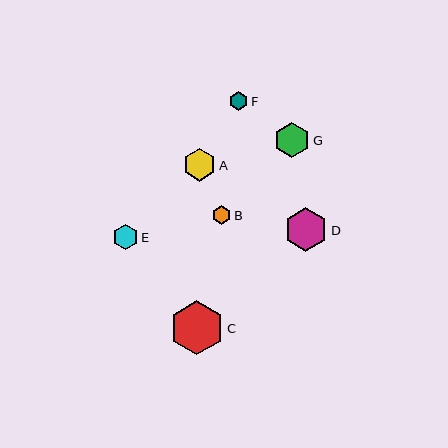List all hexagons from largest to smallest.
From largest to smallest: C, D, G, A, E, B, F.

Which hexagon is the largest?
Hexagon C is the largest with a size of approximately 54 pixels.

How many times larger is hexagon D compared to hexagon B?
Hexagon D is approximately 2.3 times the size of hexagon B.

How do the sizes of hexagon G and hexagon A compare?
Hexagon G and hexagon A are approximately the same size.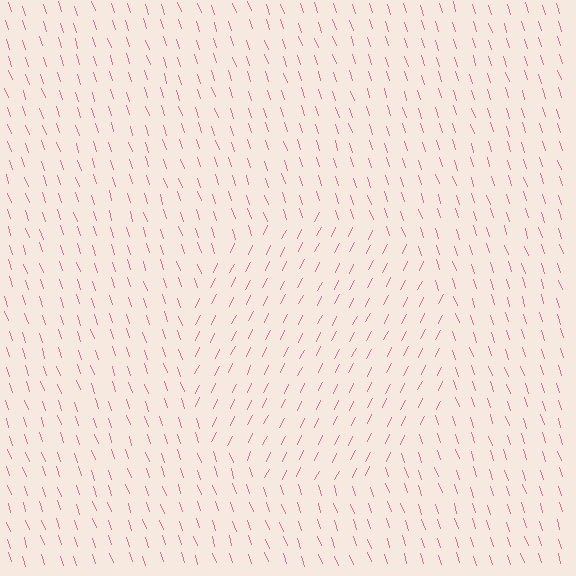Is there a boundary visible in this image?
Yes, there is a texture boundary formed by a change in line orientation.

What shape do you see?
I see a circle.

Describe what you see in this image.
The image is filled with small pink line segments. A circle region in the image has lines oriented differently from the surrounding lines, creating a visible texture boundary.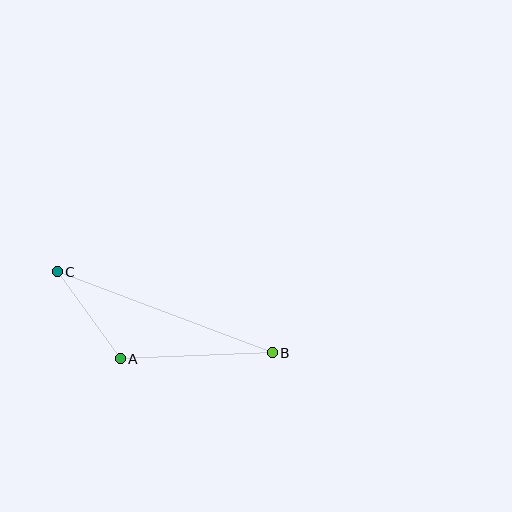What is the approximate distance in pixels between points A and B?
The distance between A and B is approximately 152 pixels.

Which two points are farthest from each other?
Points B and C are farthest from each other.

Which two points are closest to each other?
Points A and C are closest to each other.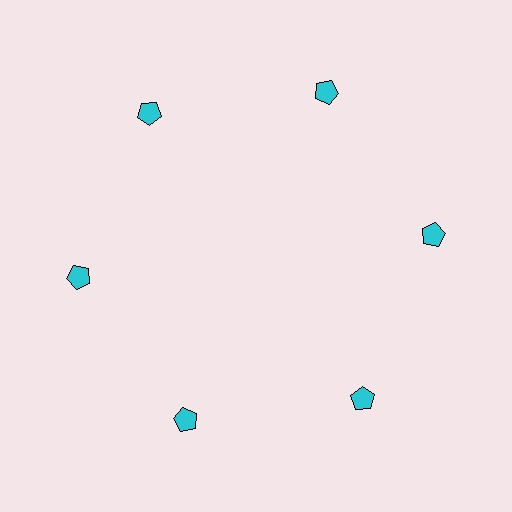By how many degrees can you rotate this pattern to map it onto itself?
The pattern maps onto itself every 60 degrees of rotation.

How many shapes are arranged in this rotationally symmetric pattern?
There are 6 shapes, arranged in 6 groups of 1.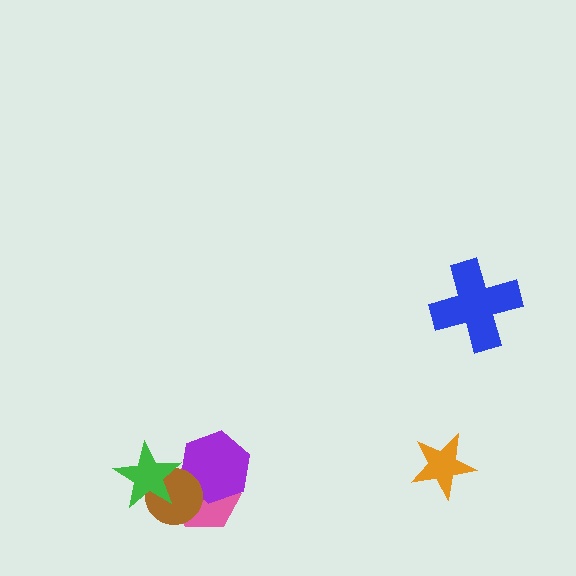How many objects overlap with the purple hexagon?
2 objects overlap with the purple hexagon.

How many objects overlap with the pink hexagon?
3 objects overlap with the pink hexagon.